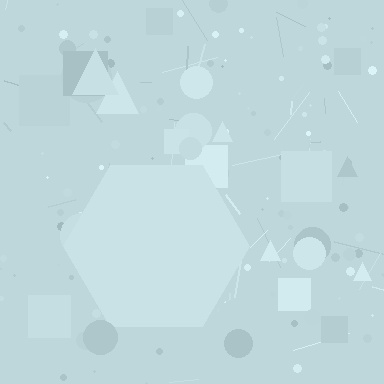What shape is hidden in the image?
A hexagon is hidden in the image.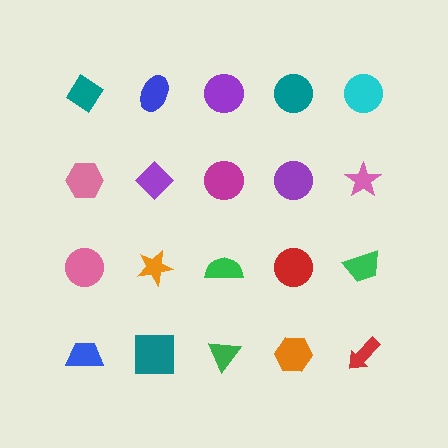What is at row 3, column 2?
An orange star.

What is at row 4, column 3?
A green triangle.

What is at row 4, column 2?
A teal square.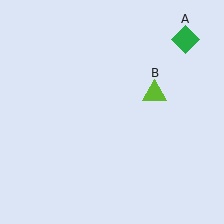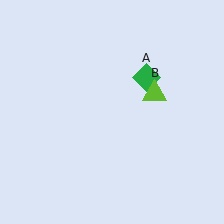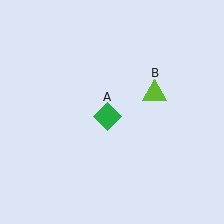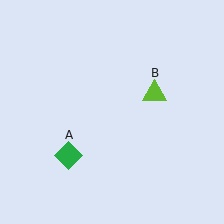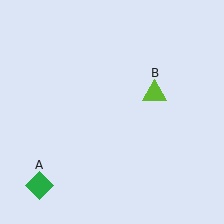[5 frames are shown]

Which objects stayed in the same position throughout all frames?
Lime triangle (object B) remained stationary.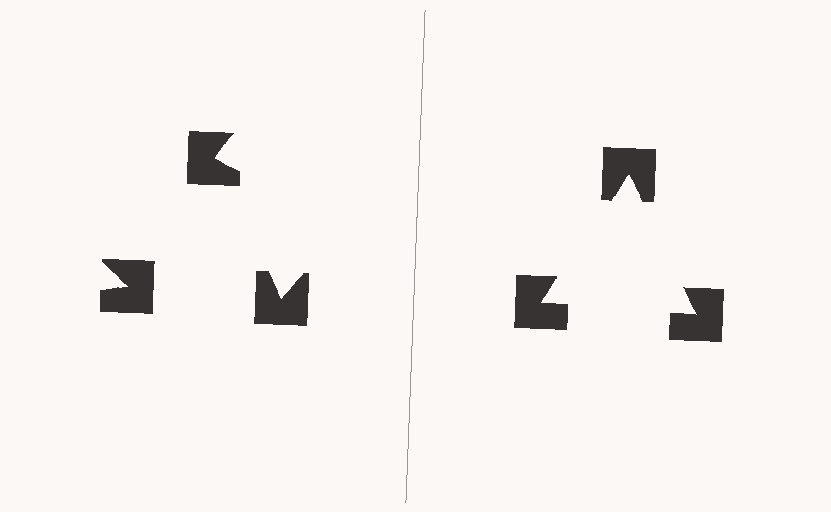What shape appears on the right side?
An illusory triangle.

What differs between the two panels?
The notched squares are positioned identically on both sides; only the wedge orientations differ. On the right they align to a triangle; on the left they are misaligned.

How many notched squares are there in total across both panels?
6 — 3 on each side.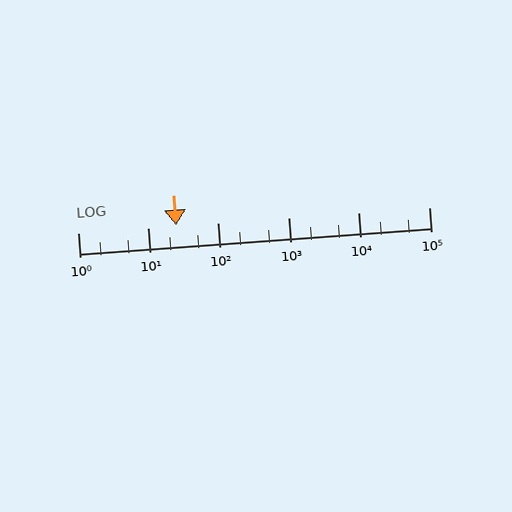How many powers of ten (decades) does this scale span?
The scale spans 5 decades, from 1 to 100000.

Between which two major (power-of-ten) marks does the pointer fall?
The pointer is between 10 and 100.